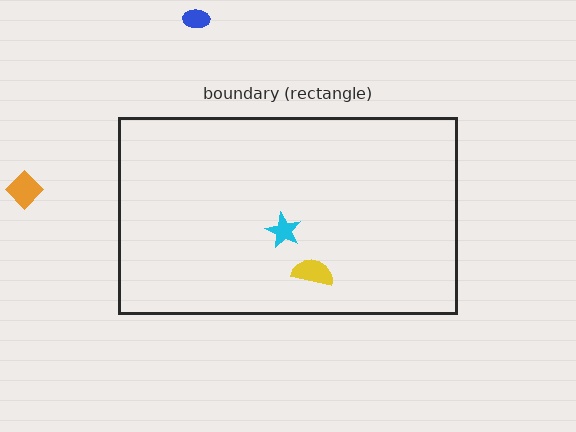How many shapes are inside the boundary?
2 inside, 2 outside.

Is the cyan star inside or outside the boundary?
Inside.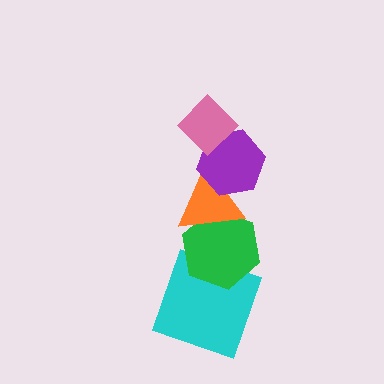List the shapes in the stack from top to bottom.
From top to bottom: the pink diamond, the purple hexagon, the orange triangle, the green hexagon, the cyan square.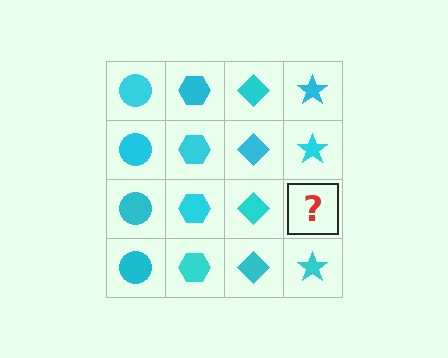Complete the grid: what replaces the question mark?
The question mark should be replaced with a cyan star.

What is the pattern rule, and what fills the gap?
The rule is that each column has a consistent shape. The gap should be filled with a cyan star.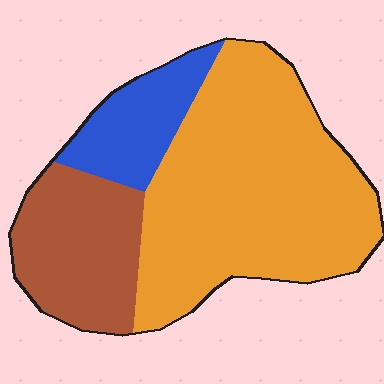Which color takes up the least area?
Blue, at roughly 15%.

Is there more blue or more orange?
Orange.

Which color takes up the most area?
Orange, at roughly 60%.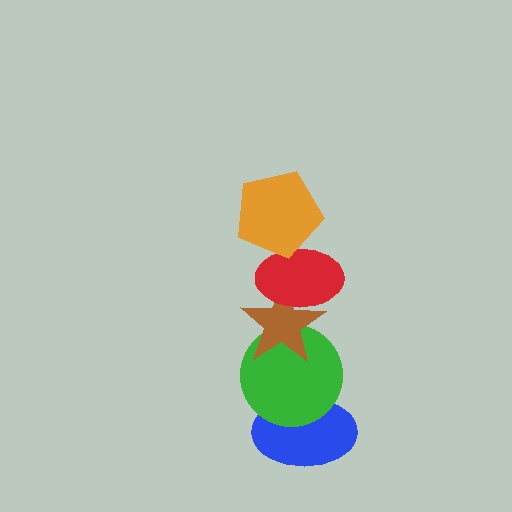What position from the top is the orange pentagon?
The orange pentagon is 1st from the top.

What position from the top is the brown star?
The brown star is 3rd from the top.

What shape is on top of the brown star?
The red ellipse is on top of the brown star.